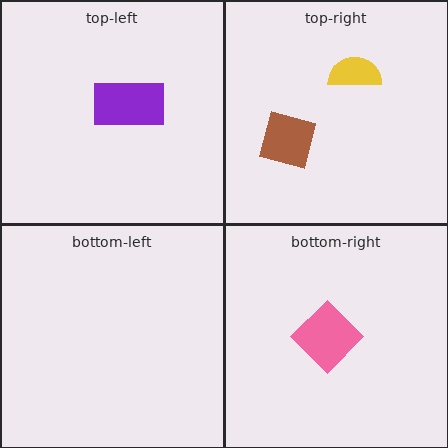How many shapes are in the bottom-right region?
1.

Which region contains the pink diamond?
The bottom-right region.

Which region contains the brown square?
The top-right region.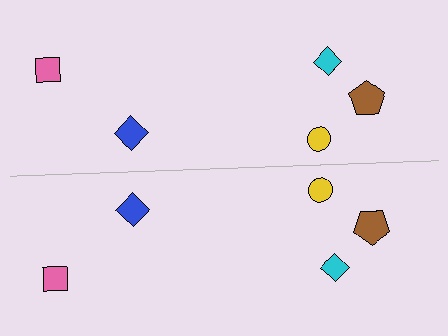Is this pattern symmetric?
Yes, this pattern has bilateral (reflection) symmetry.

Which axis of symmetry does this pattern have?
The pattern has a horizontal axis of symmetry running through the center of the image.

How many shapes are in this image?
There are 10 shapes in this image.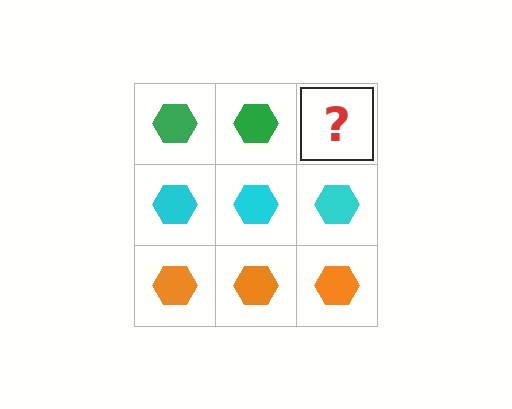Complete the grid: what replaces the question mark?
The question mark should be replaced with a green hexagon.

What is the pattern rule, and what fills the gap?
The rule is that each row has a consistent color. The gap should be filled with a green hexagon.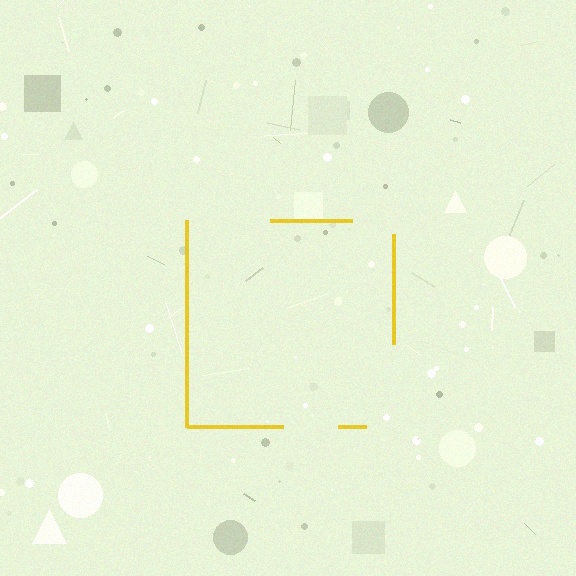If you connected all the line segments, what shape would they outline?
They would outline a square.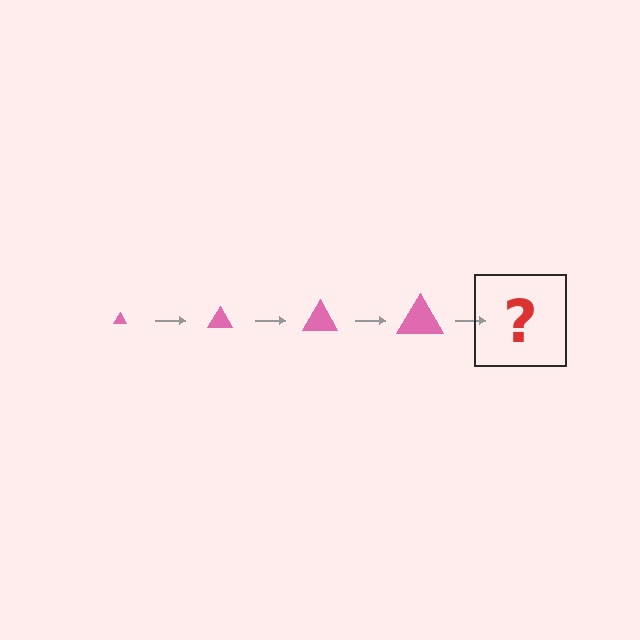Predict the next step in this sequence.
The next step is a pink triangle, larger than the previous one.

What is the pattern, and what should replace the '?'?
The pattern is that the triangle gets progressively larger each step. The '?' should be a pink triangle, larger than the previous one.